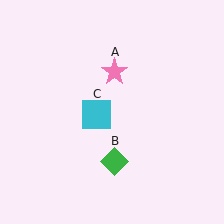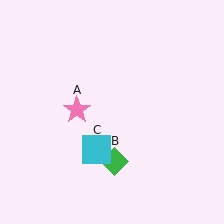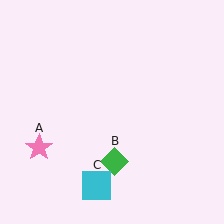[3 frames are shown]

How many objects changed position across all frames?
2 objects changed position: pink star (object A), cyan square (object C).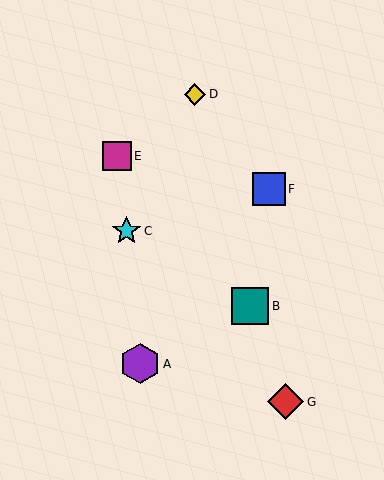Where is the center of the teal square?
The center of the teal square is at (250, 306).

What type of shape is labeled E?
Shape E is a magenta square.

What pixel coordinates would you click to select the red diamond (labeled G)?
Click at (286, 402) to select the red diamond G.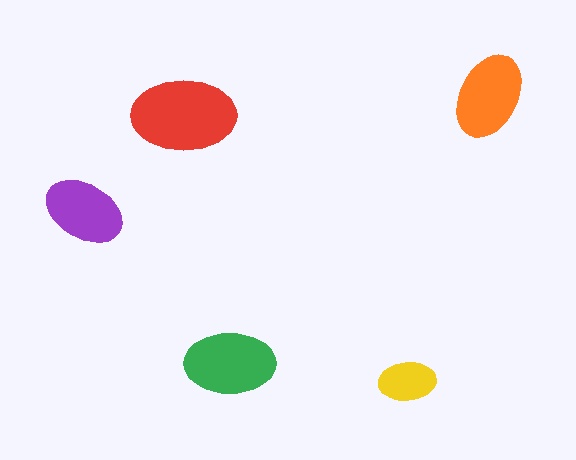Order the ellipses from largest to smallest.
the red one, the green one, the orange one, the purple one, the yellow one.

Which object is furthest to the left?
The purple ellipse is leftmost.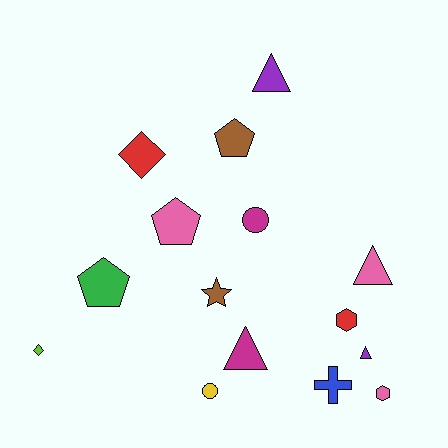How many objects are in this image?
There are 15 objects.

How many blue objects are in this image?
There is 1 blue object.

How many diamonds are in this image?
There are 2 diamonds.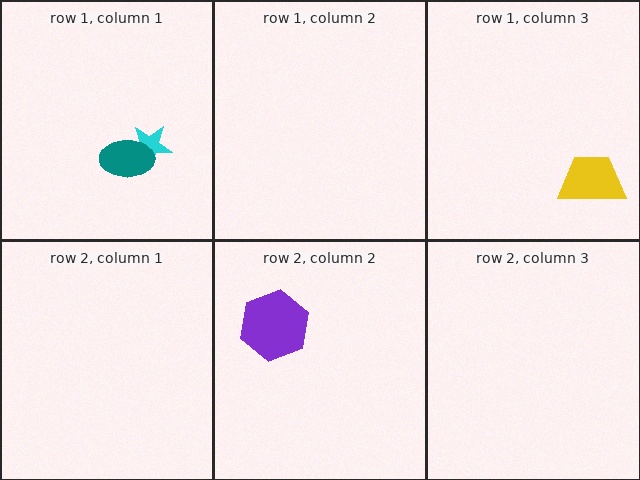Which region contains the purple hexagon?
The row 2, column 2 region.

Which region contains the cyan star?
The row 1, column 1 region.